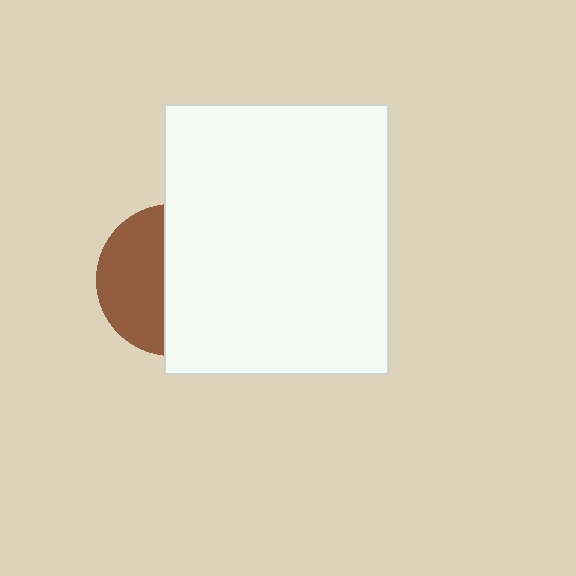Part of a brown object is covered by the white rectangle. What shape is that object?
It is a circle.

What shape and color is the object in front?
The object in front is a white rectangle.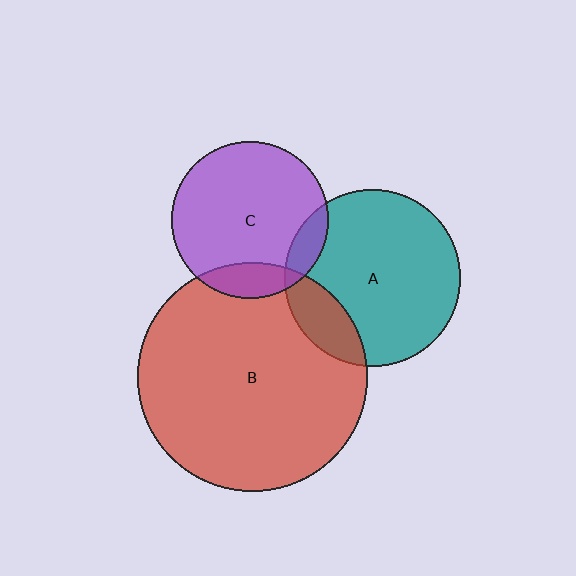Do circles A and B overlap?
Yes.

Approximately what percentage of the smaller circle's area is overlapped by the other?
Approximately 15%.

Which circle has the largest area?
Circle B (red).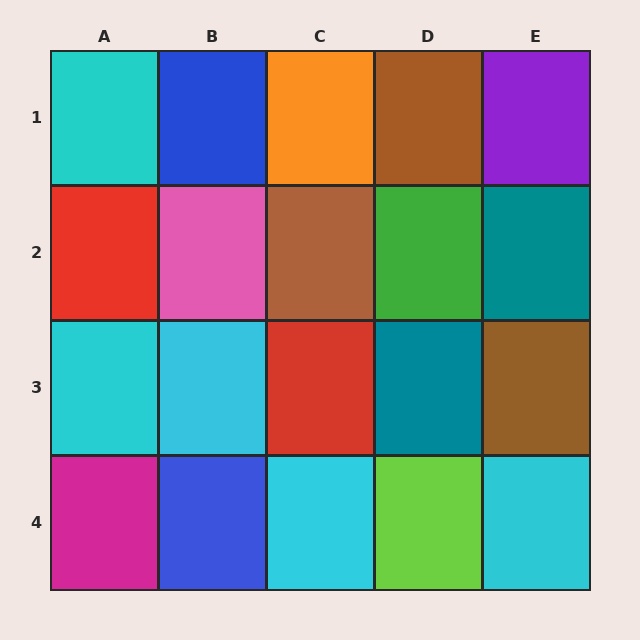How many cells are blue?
2 cells are blue.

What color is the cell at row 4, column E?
Cyan.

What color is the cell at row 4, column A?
Magenta.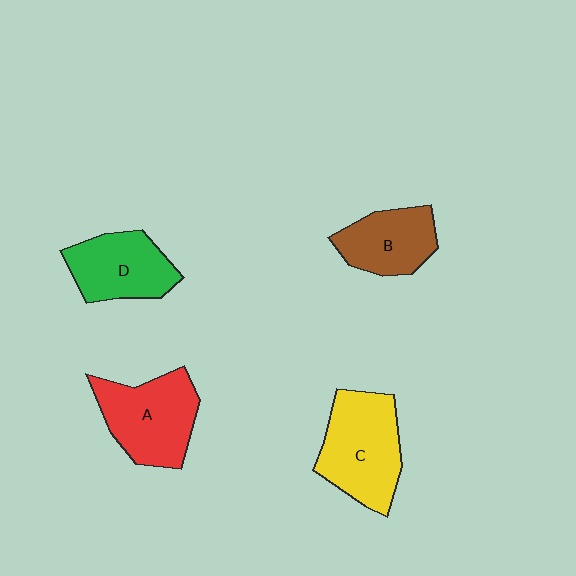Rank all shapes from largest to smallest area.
From largest to smallest: C (yellow), A (red), D (green), B (brown).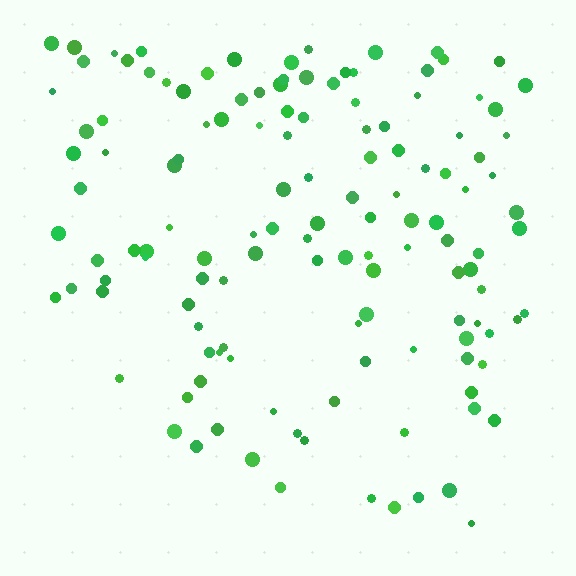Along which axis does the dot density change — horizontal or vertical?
Vertical.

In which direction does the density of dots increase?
From bottom to top, with the top side densest.